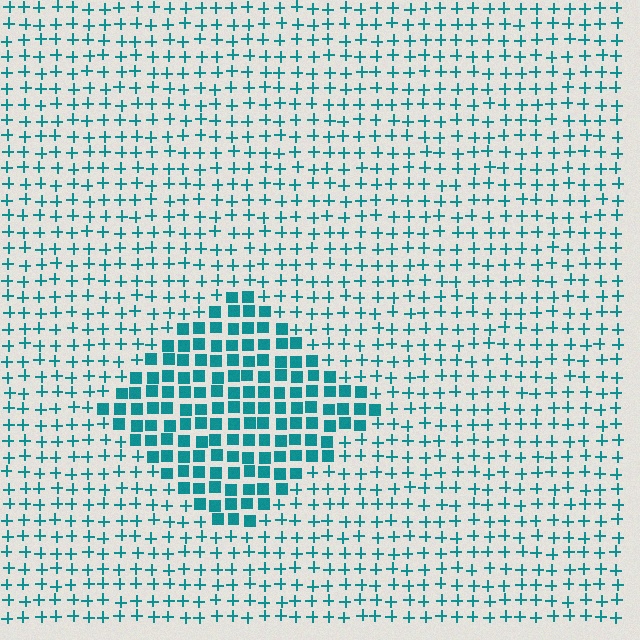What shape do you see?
I see a diamond.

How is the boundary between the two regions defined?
The boundary is defined by a change in element shape: squares inside vs. plus signs outside. All elements share the same color and spacing.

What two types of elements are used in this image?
The image uses squares inside the diamond region and plus signs outside it.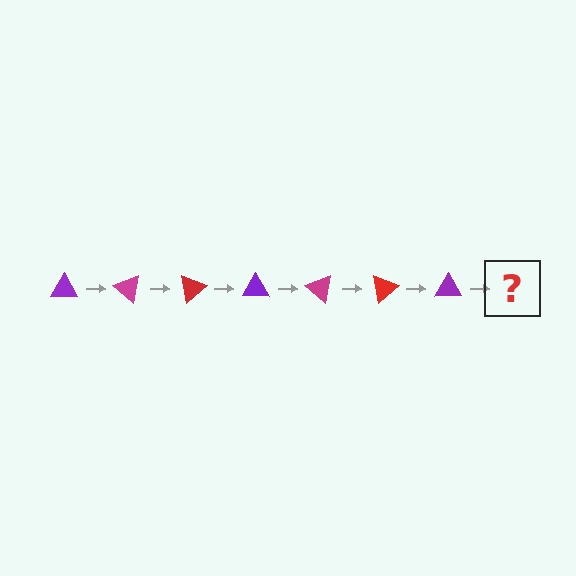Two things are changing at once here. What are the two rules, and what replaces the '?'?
The two rules are that it rotates 40 degrees each step and the color cycles through purple, magenta, and red. The '?' should be a magenta triangle, rotated 280 degrees from the start.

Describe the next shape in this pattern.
It should be a magenta triangle, rotated 280 degrees from the start.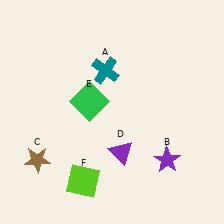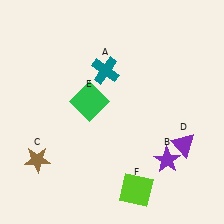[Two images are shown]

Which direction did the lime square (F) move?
The lime square (F) moved right.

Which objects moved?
The objects that moved are: the purple triangle (D), the lime square (F).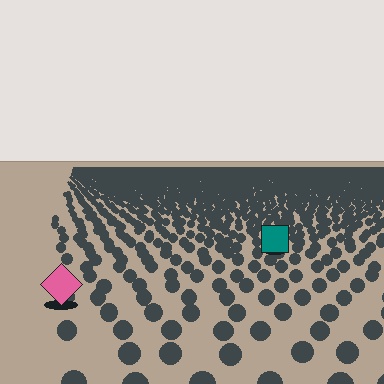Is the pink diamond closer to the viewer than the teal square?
Yes. The pink diamond is closer — you can tell from the texture gradient: the ground texture is coarser near it.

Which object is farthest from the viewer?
The teal square is farthest from the viewer. It appears smaller and the ground texture around it is denser.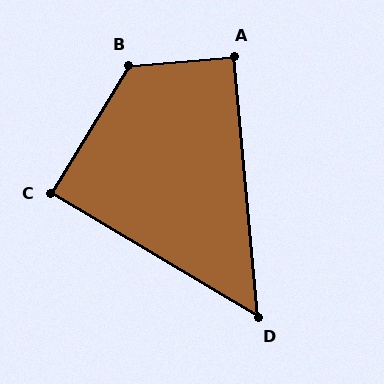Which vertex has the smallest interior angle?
D, at approximately 54 degrees.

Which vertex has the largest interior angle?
B, at approximately 126 degrees.